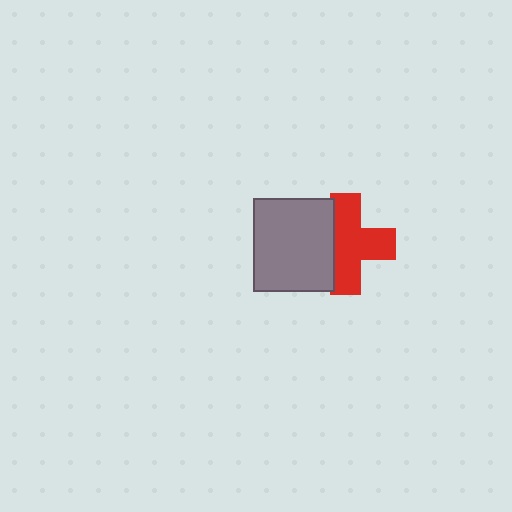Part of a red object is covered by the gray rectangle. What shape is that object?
It is a cross.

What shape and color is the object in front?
The object in front is a gray rectangle.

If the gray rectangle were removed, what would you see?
You would see the complete red cross.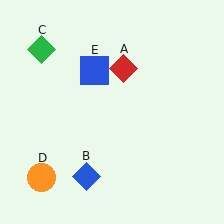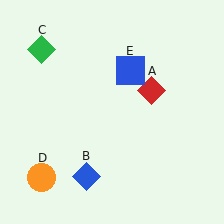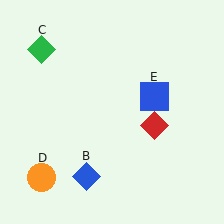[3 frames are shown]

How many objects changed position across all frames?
2 objects changed position: red diamond (object A), blue square (object E).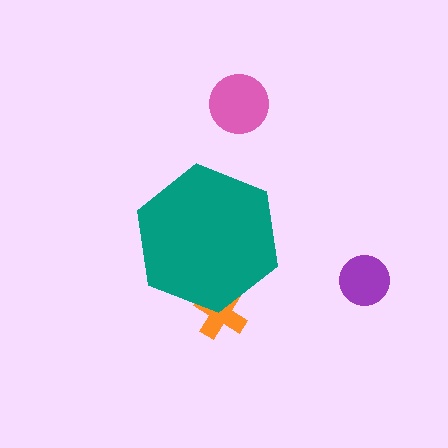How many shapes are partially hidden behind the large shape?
1 shape is partially hidden.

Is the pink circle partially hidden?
No, the pink circle is fully visible.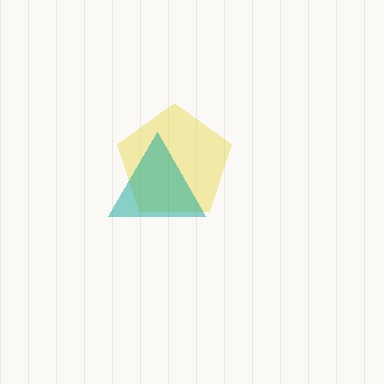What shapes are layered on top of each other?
The layered shapes are: a yellow pentagon, a teal triangle.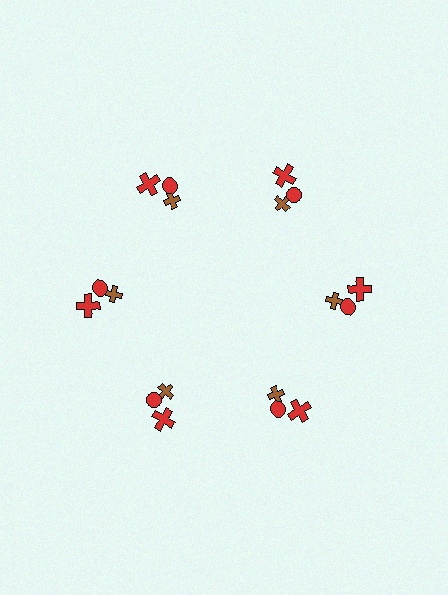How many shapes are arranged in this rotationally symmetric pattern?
There are 18 shapes, arranged in 6 groups of 3.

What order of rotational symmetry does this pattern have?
This pattern has 6-fold rotational symmetry.